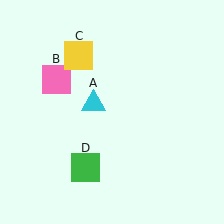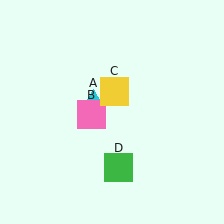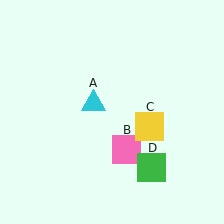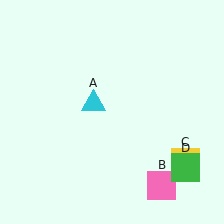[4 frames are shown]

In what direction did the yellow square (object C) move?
The yellow square (object C) moved down and to the right.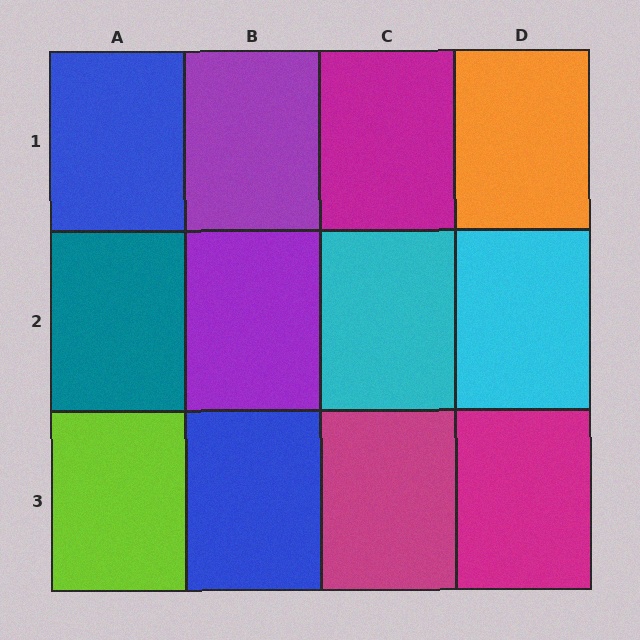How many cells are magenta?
3 cells are magenta.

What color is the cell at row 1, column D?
Orange.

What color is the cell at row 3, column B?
Blue.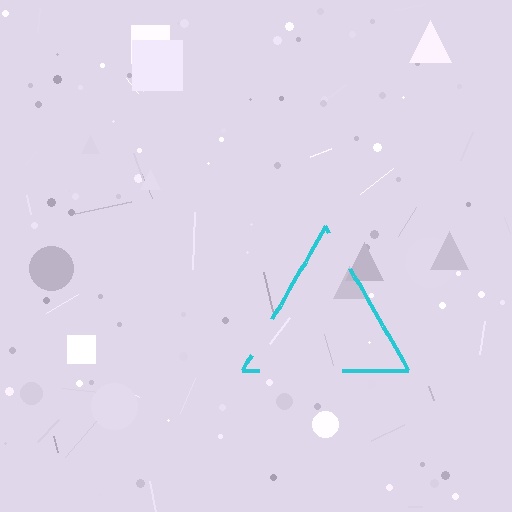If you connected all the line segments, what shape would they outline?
They would outline a triangle.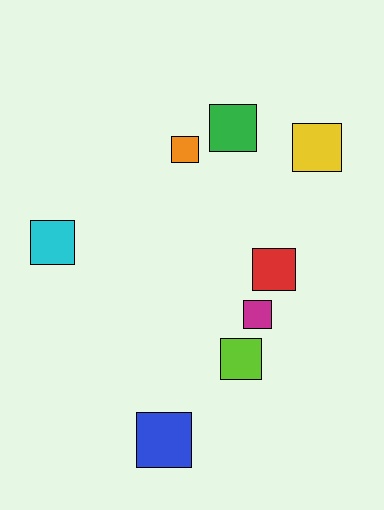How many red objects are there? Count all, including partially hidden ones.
There is 1 red object.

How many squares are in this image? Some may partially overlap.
There are 8 squares.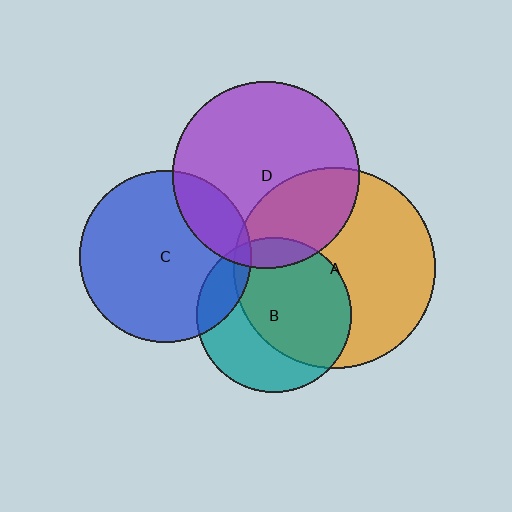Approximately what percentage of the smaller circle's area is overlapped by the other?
Approximately 5%.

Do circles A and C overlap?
Yes.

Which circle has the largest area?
Circle A (orange).